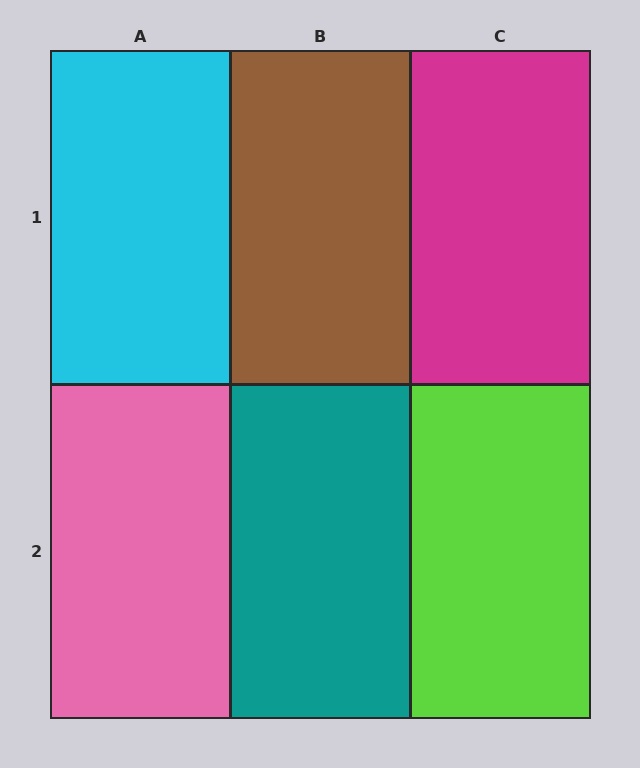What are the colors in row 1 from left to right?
Cyan, brown, magenta.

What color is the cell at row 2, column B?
Teal.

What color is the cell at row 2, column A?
Pink.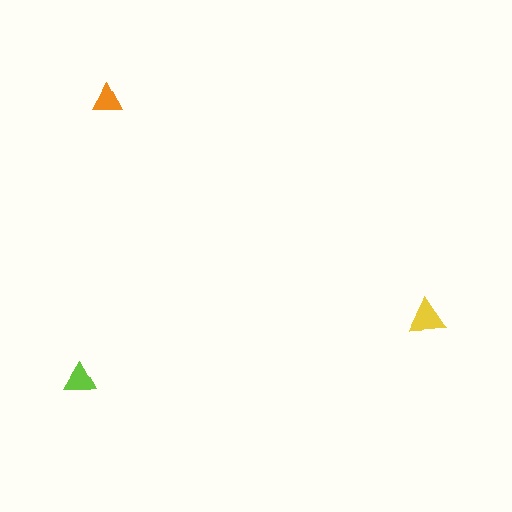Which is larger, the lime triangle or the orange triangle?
The lime one.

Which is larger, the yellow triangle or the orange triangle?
The yellow one.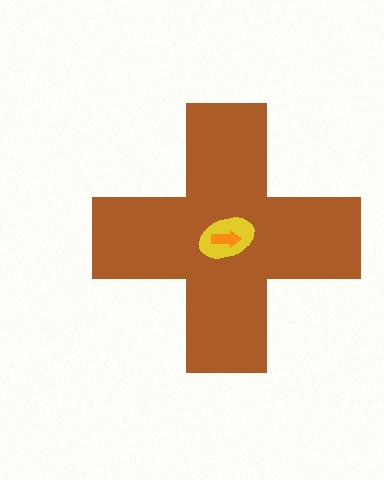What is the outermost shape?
The brown cross.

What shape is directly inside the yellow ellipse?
The orange arrow.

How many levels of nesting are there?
3.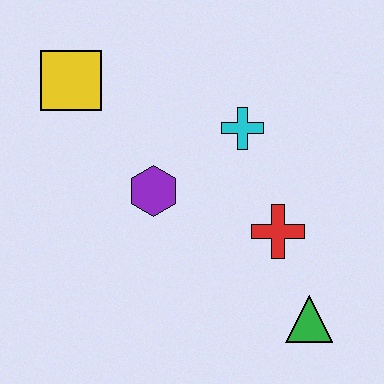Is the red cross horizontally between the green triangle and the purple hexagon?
Yes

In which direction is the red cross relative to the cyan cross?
The red cross is below the cyan cross.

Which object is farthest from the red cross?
The yellow square is farthest from the red cross.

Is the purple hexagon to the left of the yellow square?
No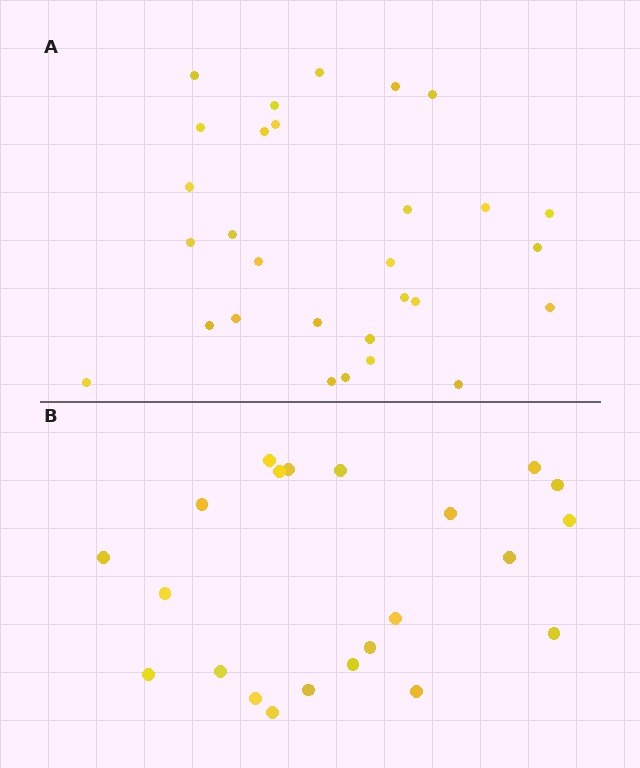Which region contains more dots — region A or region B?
Region A (the top region) has more dots.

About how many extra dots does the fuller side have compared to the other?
Region A has roughly 8 or so more dots than region B.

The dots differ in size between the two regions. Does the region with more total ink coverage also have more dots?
No. Region B has more total ink coverage because its dots are larger, but region A actually contains more individual dots. Total area can be misleading — the number of items is what matters here.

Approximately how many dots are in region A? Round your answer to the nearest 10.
About 30 dots. (The exact count is 29, which rounds to 30.)